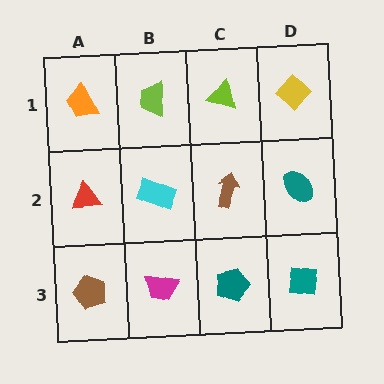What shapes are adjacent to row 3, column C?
A brown arrow (row 2, column C), a magenta trapezoid (row 3, column B), a teal square (row 3, column D).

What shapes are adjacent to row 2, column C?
A lime triangle (row 1, column C), a teal pentagon (row 3, column C), a cyan rectangle (row 2, column B), a teal ellipse (row 2, column D).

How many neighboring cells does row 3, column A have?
2.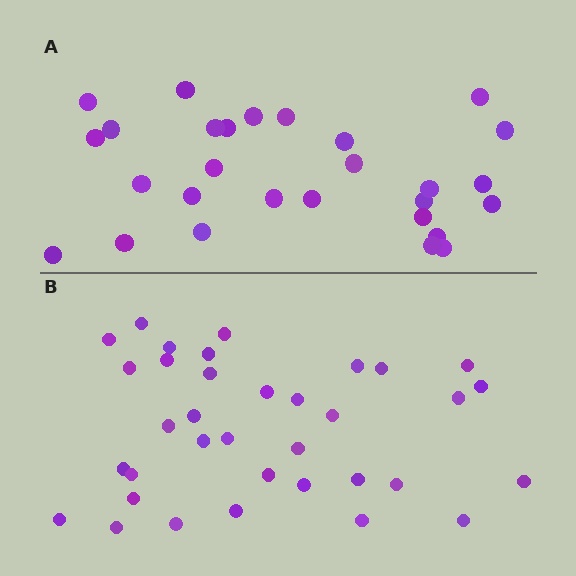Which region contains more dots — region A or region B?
Region B (the bottom region) has more dots.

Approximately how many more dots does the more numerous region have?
Region B has roughly 8 or so more dots than region A.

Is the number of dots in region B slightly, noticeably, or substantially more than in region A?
Region B has noticeably more, but not dramatically so. The ratio is roughly 1.2 to 1.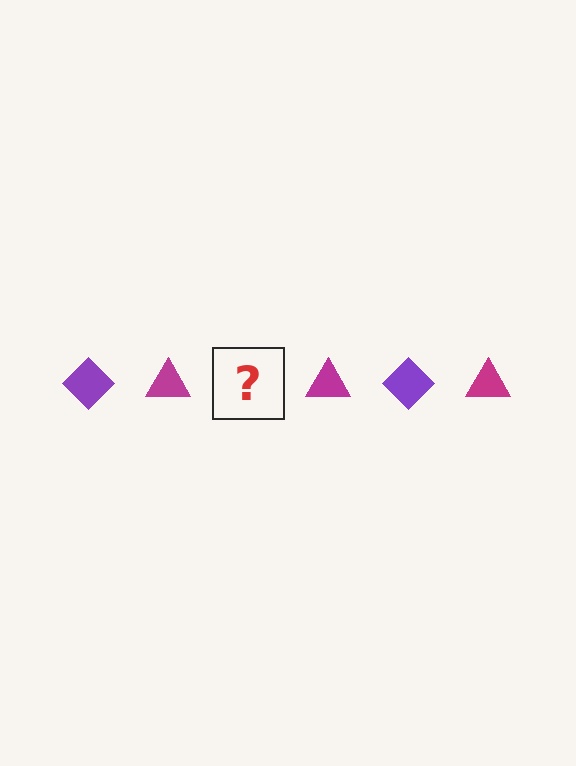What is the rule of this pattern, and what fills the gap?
The rule is that the pattern alternates between purple diamond and magenta triangle. The gap should be filled with a purple diamond.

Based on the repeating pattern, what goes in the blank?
The blank should be a purple diamond.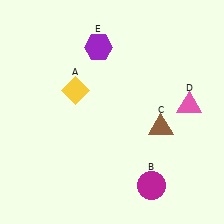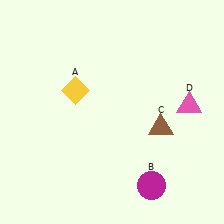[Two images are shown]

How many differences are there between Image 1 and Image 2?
There is 1 difference between the two images.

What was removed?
The purple hexagon (E) was removed in Image 2.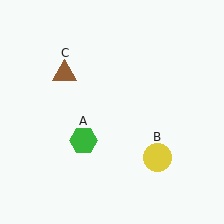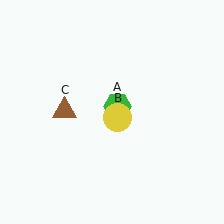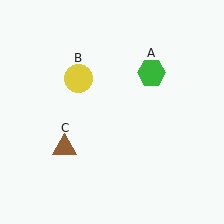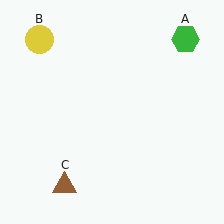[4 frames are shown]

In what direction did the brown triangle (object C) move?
The brown triangle (object C) moved down.